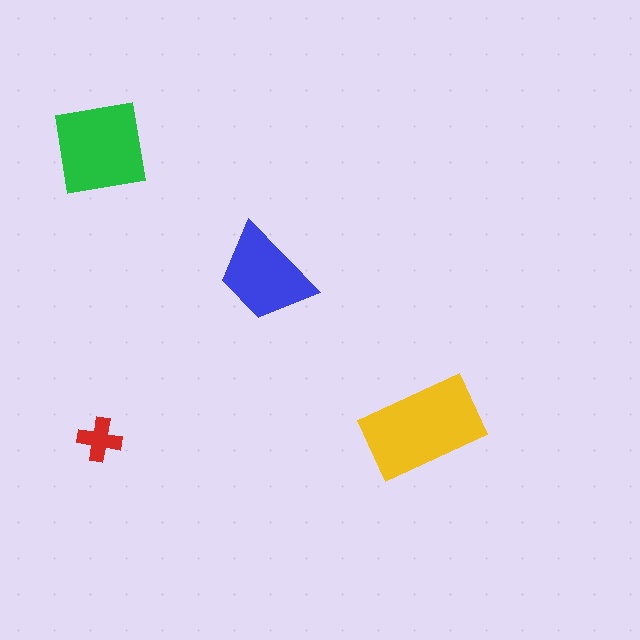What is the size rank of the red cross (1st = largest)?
4th.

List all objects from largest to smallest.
The yellow rectangle, the green square, the blue trapezoid, the red cross.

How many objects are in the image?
There are 4 objects in the image.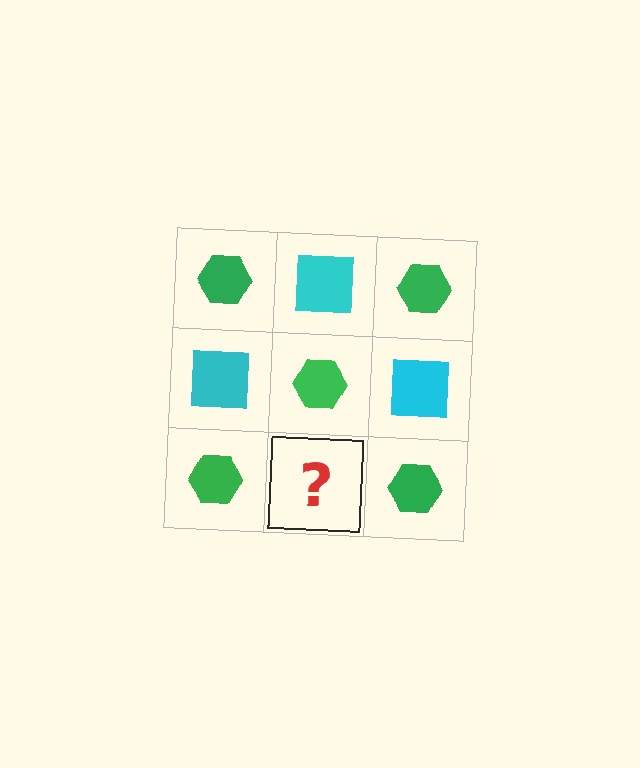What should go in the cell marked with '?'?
The missing cell should contain a cyan square.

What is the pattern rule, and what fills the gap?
The rule is that it alternates green hexagon and cyan square in a checkerboard pattern. The gap should be filled with a cyan square.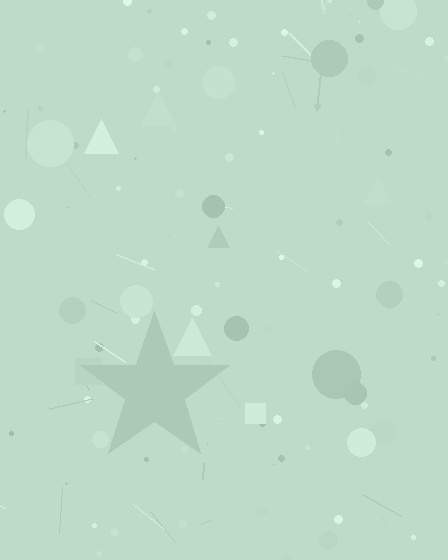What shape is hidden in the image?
A star is hidden in the image.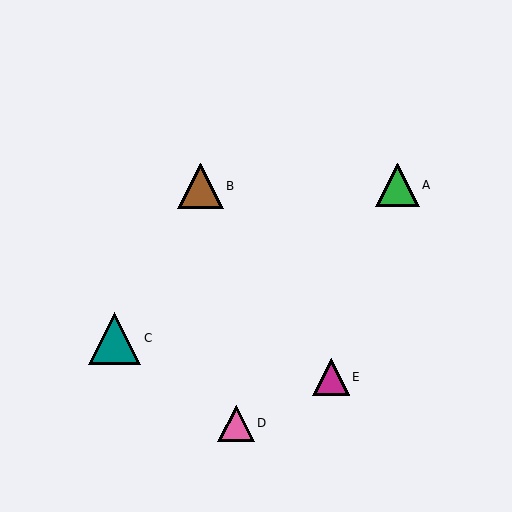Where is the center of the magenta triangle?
The center of the magenta triangle is at (331, 377).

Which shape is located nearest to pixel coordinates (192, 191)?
The brown triangle (labeled B) at (200, 186) is nearest to that location.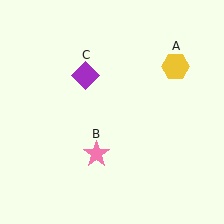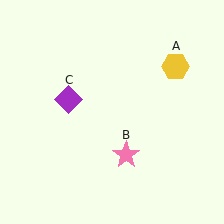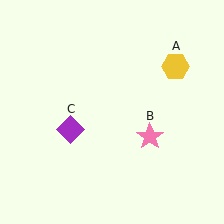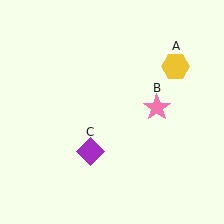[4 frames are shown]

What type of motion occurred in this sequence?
The pink star (object B), purple diamond (object C) rotated counterclockwise around the center of the scene.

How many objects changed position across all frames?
2 objects changed position: pink star (object B), purple diamond (object C).